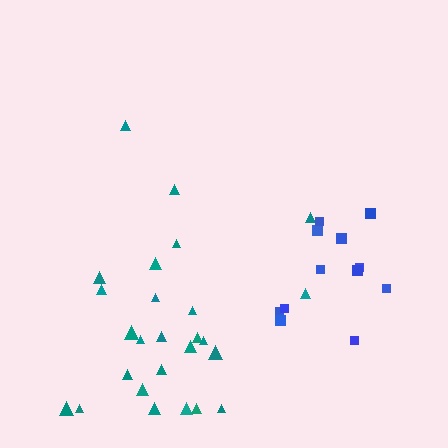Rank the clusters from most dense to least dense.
blue, teal.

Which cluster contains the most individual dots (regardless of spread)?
Teal (26).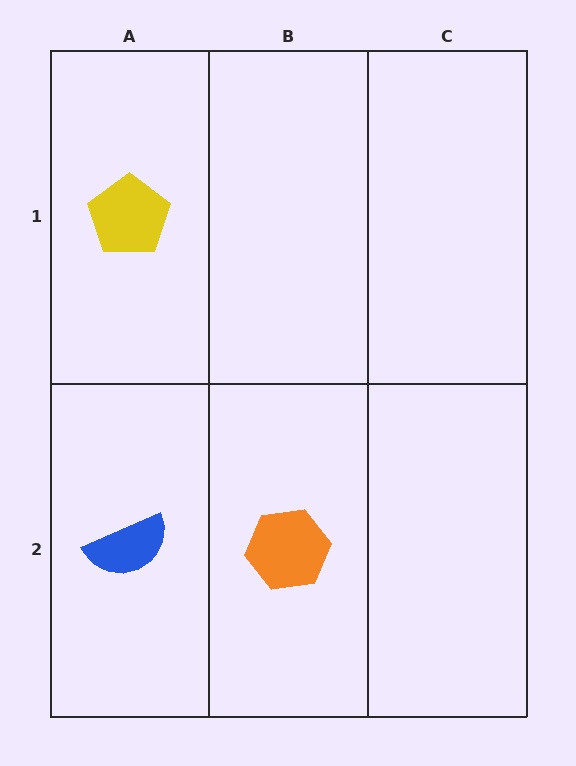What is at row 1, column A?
A yellow pentagon.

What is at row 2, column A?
A blue semicircle.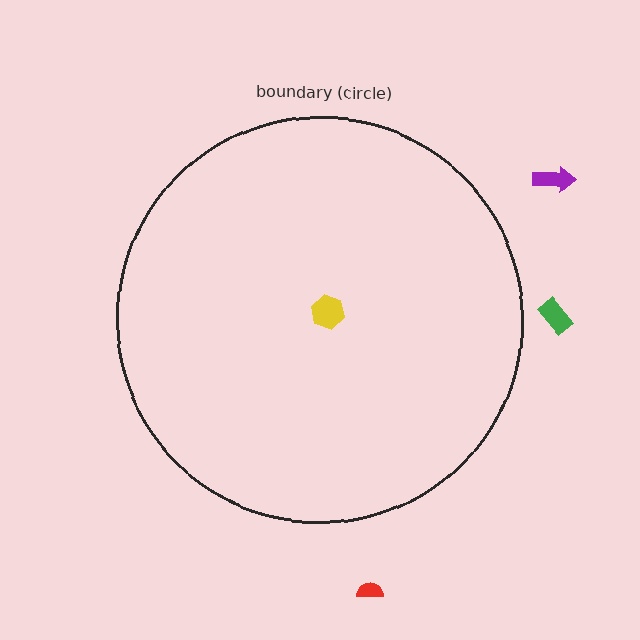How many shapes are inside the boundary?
1 inside, 3 outside.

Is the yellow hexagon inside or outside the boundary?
Inside.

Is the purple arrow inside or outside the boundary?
Outside.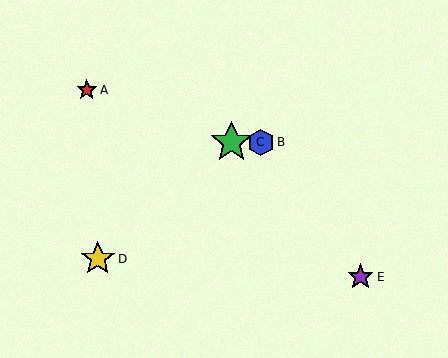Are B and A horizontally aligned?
No, B is at y≈142 and A is at y≈90.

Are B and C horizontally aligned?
Yes, both are at y≈142.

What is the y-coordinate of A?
Object A is at y≈90.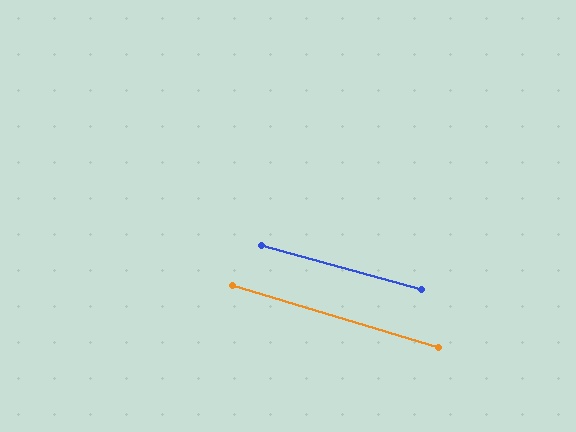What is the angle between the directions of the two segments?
Approximately 1 degree.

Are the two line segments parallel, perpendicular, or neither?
Parallel — their directions differ by only 1.0°.